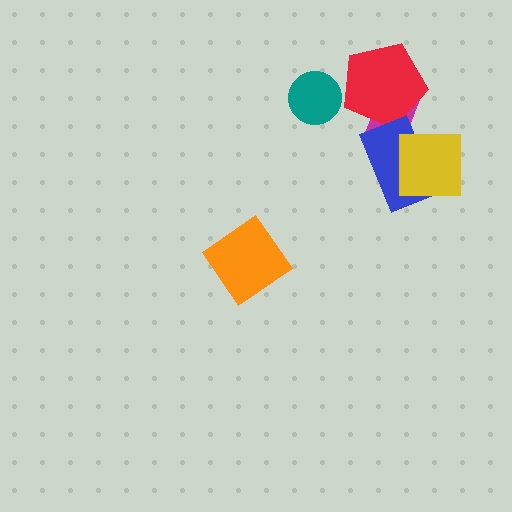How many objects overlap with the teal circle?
0 objects overlap with the teal circle.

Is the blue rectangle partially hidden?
Yes, it is partially covered by another shape.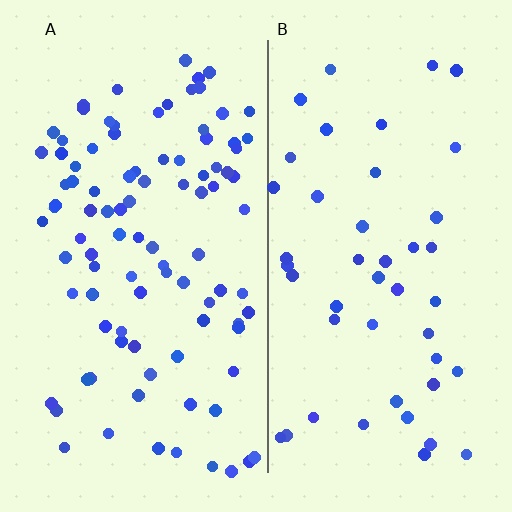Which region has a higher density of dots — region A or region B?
A (the left).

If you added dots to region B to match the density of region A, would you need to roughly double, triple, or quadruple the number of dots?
Approximately double.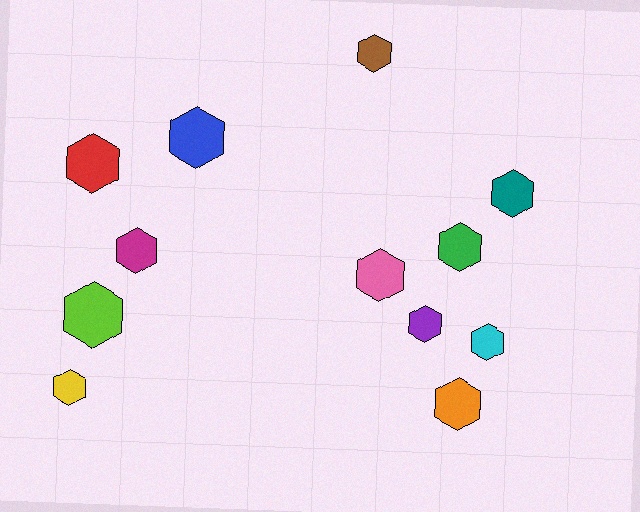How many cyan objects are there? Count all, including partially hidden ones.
There is 1 cyan object.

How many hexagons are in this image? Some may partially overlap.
There are 12 hexagons.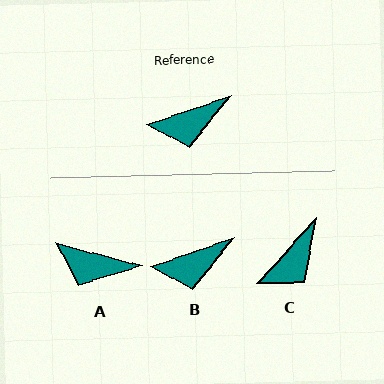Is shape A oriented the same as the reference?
No, it is off by about 33 degrees.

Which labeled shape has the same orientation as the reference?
B.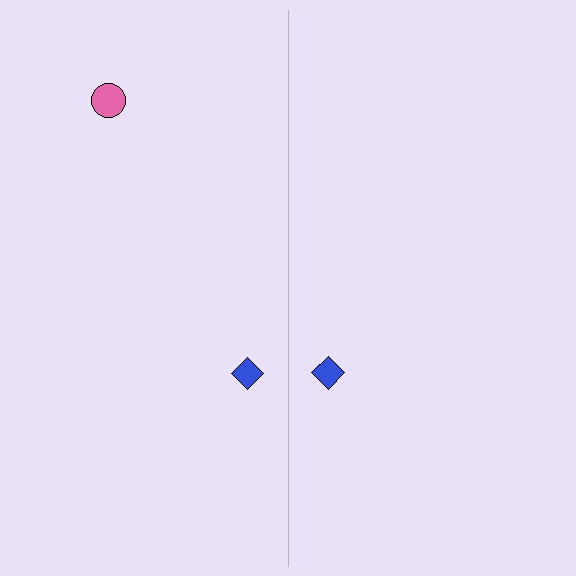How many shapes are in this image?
There are 3 shapes in this image.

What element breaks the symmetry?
A pink circle is missing from the right side.